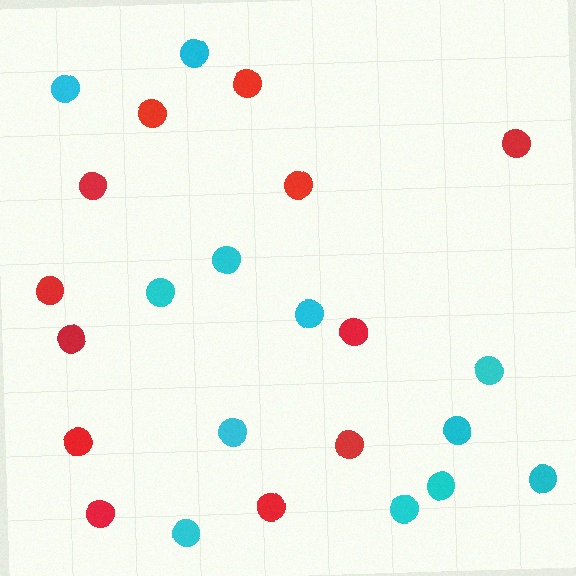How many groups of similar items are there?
There are 2 groups: one group of red circles (12) and one group of cyan circles (12).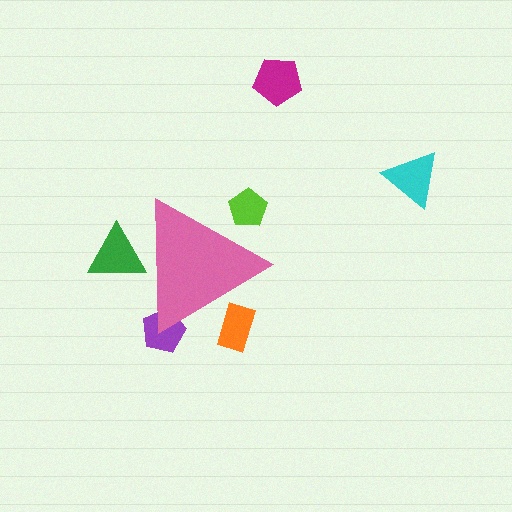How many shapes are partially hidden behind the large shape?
4 shapes are partially hidden.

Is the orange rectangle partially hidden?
Yes, the orange rectangle is partially hidden behind the pink triangle.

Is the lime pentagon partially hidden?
Yes, the lime pentagon is partially hidden behind the pink triangle.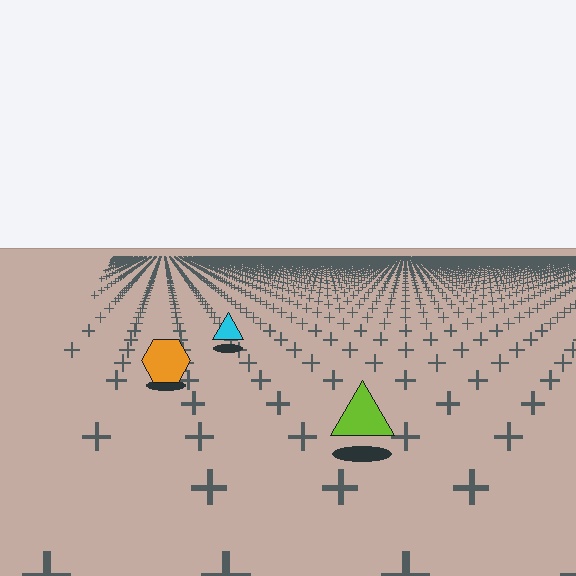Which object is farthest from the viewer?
The cyan triangle is farthest from the viewer. It appears smaller and the ground texture around it is denser.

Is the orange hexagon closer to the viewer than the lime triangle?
No. The lime triangle is closer — you can tell from the texture gradient: the ground texture is coarser near it.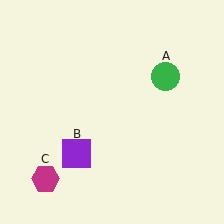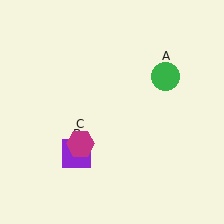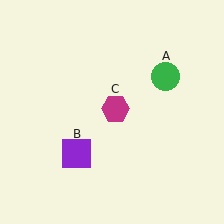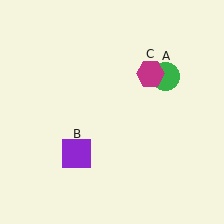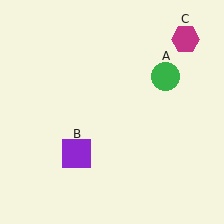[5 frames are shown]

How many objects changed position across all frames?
1 object changed position: magenta hexagon (object C).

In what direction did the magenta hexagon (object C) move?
The magenta hexagon (object C) moved up and to the right.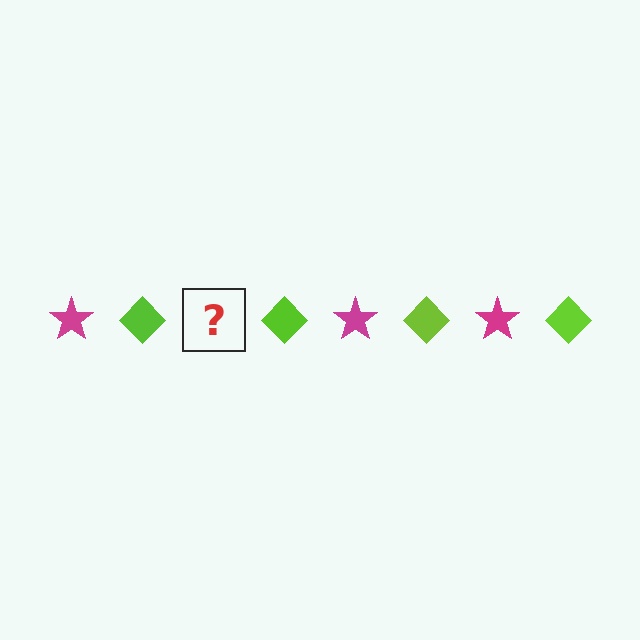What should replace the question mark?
The question mark should be replaced with a magenta star.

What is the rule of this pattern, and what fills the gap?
The rule is that the pattern alternates between magenta star and lime diamond. The gap should be filled with a magenta star.